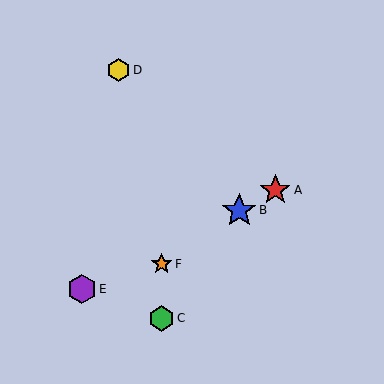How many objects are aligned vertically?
2 objects (C, F) are aligned vertically.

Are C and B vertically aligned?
No, C is at x≈162 and B is at x≈239.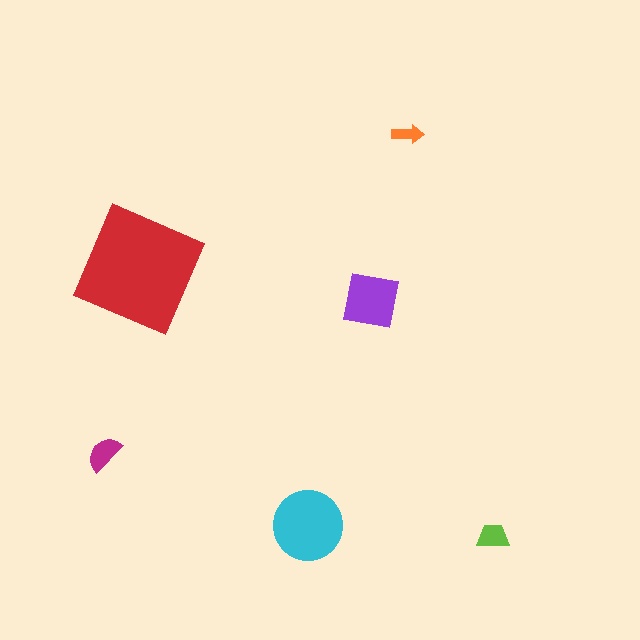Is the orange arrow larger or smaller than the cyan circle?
Smaller.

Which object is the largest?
The red square.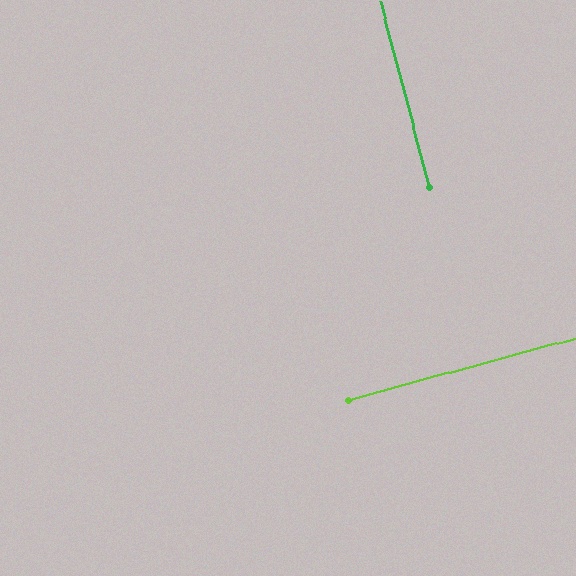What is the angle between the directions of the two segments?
Approximately 90 degrees.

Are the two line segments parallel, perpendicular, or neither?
Perpendicular — they meet at approximately 90°.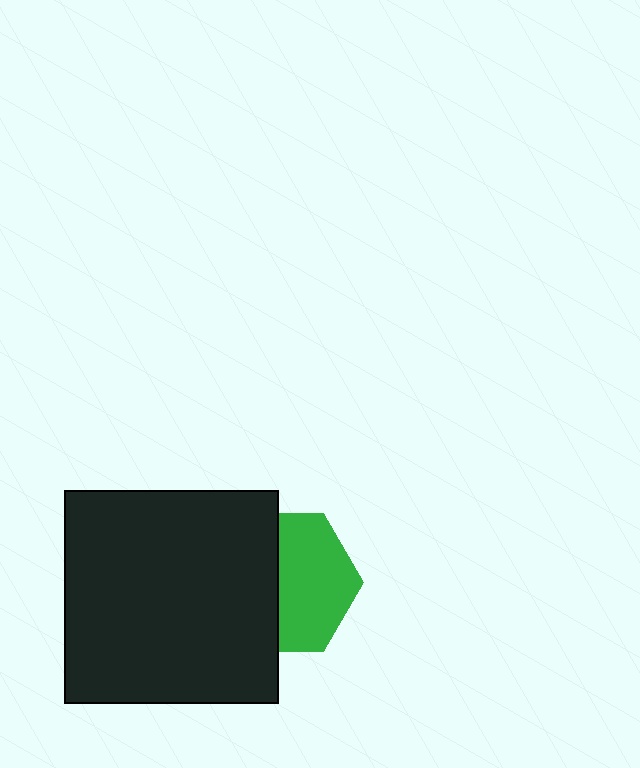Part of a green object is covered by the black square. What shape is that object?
It is a hexagon.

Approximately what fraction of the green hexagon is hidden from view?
Roughly 47% of the green hexagon is hidden behind the black square.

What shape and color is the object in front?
The object in front is a black square.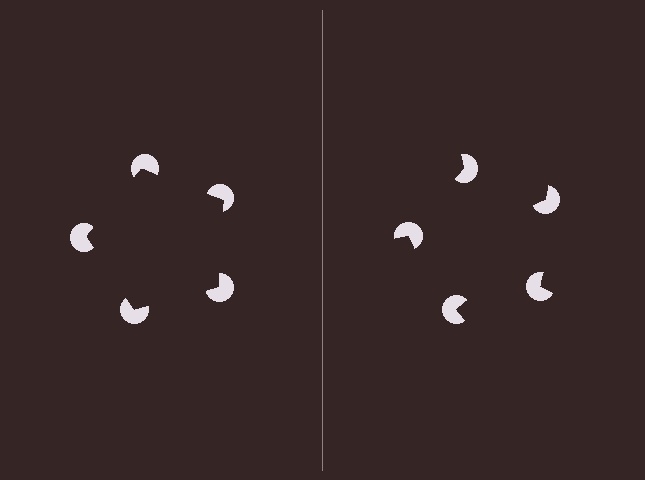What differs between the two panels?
The pac-man discs are positioned identically on both sides; only the wedge orientations differ. On the left they align to a pentagon; on the right they are misaligned.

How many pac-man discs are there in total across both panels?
10 — 5 on each side.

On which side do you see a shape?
An illusory pentagon appears on the left side. On the right side the wedge cuts are rotated, so no coherent shape forms.